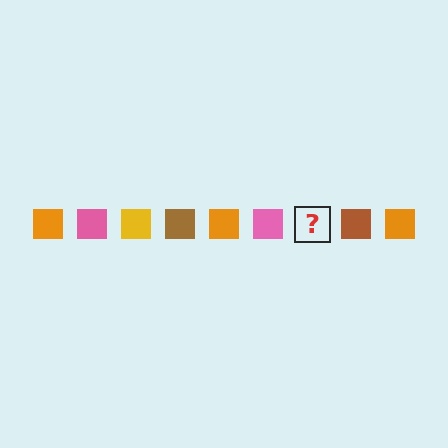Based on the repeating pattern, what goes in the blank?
The blank should be a yellow square.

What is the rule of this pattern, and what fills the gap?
The rule is that the pattern cycles through orange, pink, yellow, brown squares. The gap should be filled with a yellow square.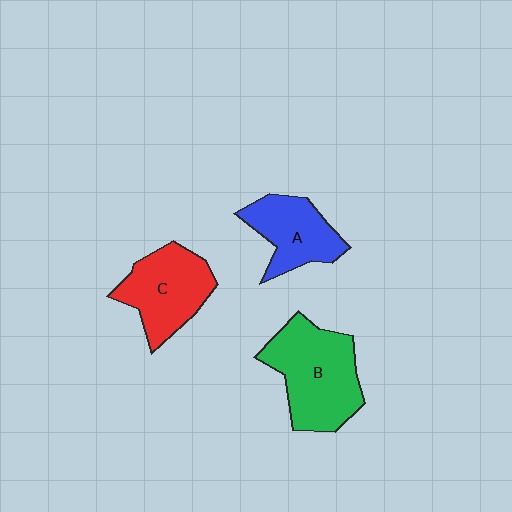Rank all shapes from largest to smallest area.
From largest to smallest: B (green), C (red), A (blue).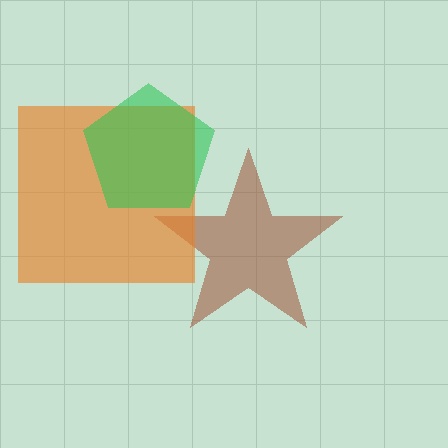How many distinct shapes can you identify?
There are 3 distinct shapes: a brown star, an orange square, a green pentagon.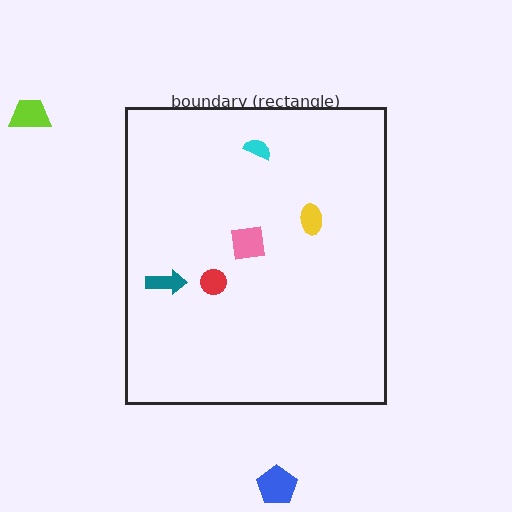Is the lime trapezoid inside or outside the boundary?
Outside.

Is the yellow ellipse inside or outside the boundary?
Inside.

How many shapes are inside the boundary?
5 inside, 2 outside.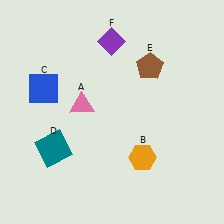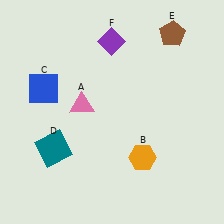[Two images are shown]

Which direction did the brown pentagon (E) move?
The brown pentagon (E) moved up.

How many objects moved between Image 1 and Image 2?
1 object moved between the two images.